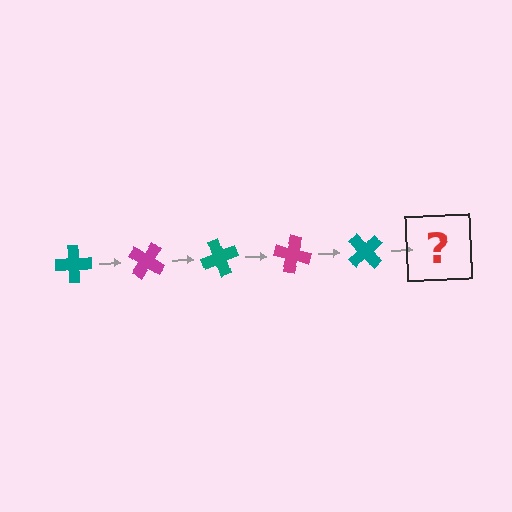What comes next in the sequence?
The next element should be a magenta cross, rotated 175 degrees from the start.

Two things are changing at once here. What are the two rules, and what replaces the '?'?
The two rules are that it rotates 35 degrees each step and the color cycles through teal and magenta. The '?' should be a magenta cross, rotated 175 degrees from the start.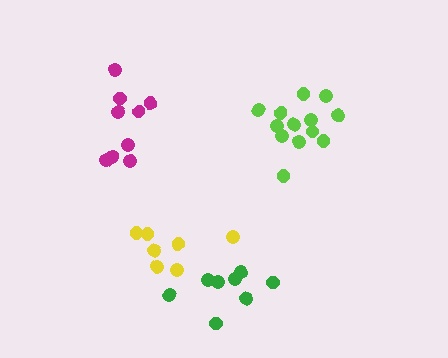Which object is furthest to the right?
The lime cluster is rightmost.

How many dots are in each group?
Group 1: 7 dots, Group 2: 13 dots, Group 3: 8 dots, Group 4: 9 dots (37 total).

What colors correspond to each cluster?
The clusters are colored: yellow, lime, green, magenta.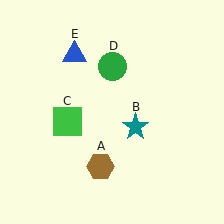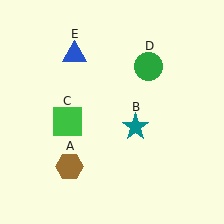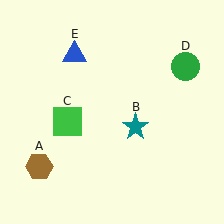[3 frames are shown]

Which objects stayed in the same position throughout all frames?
Teal star (object B) and green square (object C) and blue triangle (object E) remained stationary.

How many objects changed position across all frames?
2 objects changed position: brown hexagon (object A), green circle (object D).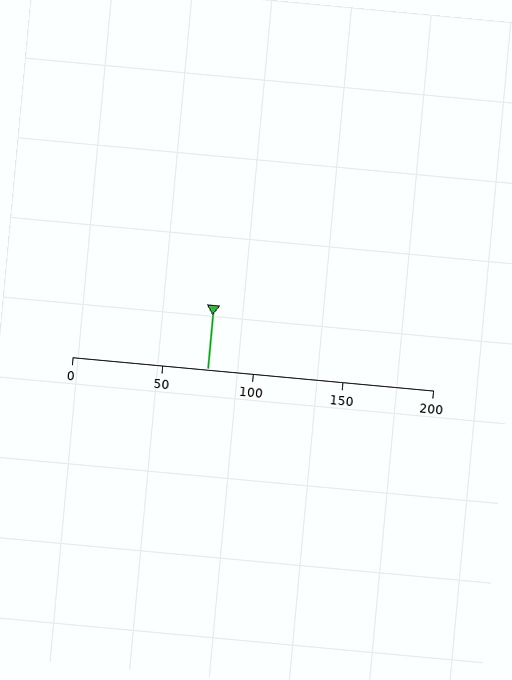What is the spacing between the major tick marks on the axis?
The major ticks are spaced 50 apart.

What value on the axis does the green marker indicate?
The marker indicates approximately 75.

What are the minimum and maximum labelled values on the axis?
The axis runs from 0 to 200.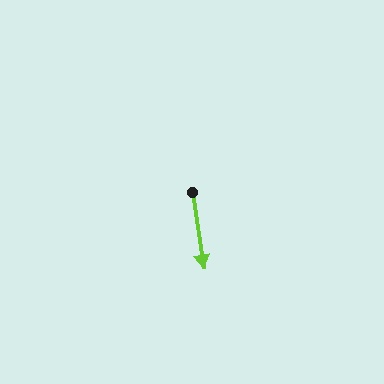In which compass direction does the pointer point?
South.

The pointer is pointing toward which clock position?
Roughly 6 o'clock.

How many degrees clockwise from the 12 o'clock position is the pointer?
Approximately 171 degrees.